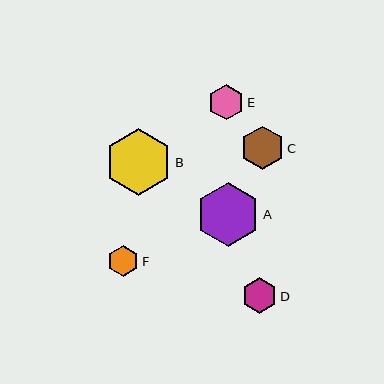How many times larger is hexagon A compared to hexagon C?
Hexagon A is approximately 1.5 times the size of hexagon C.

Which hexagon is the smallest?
Hexagon F is the smallest with a size of approximately 31 pixels.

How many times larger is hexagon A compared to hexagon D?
Hexagon A is approximately 1.8 times the size of hexagon D.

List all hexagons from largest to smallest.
From largest to smallest: B, A, C, D, E, F.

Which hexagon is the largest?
Hexagon B is the largest with a size of approximately 67 pixels.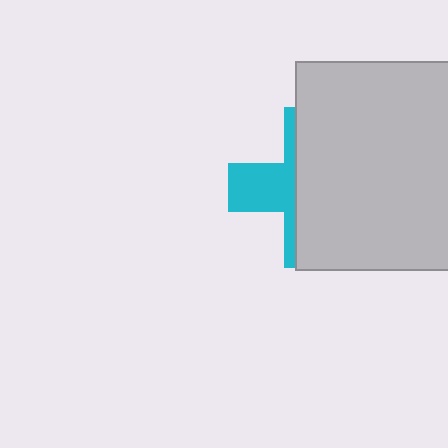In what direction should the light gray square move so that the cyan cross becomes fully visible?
The light gray square should move right. That is the shortest direction to clear the overlap and leave the cyan cross fully visible.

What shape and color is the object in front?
The object in front is a light gray square.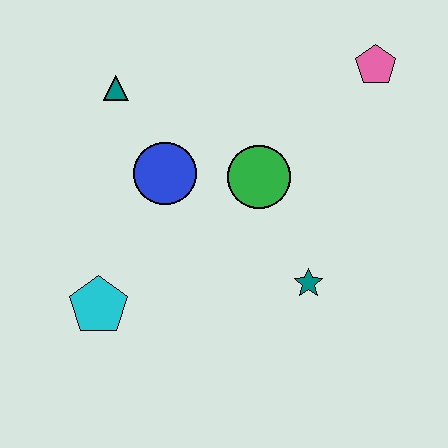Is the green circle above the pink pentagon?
No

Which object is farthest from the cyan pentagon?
The pink pentagon is farthest from the cyan pentagon.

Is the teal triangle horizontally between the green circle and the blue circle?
No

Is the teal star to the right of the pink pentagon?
No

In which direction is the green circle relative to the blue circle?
The green circle is to the right of the blue circle.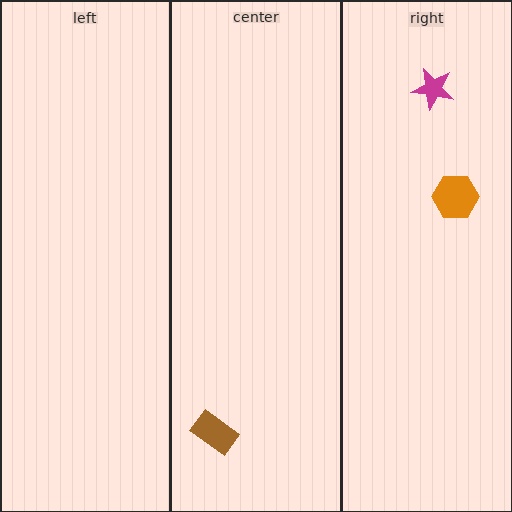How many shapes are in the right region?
2.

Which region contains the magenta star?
The right region.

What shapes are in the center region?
The brown rectangle.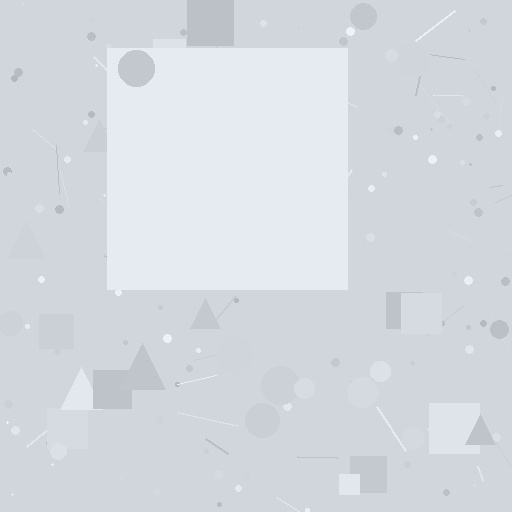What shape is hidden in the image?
A square is hidden in the image.